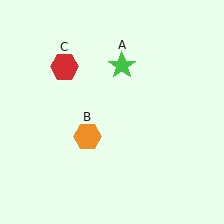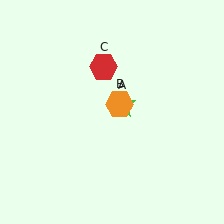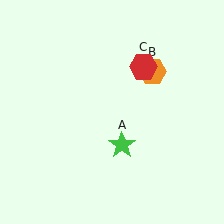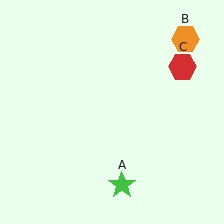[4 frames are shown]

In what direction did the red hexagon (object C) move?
The red hexagon (object C) moved right.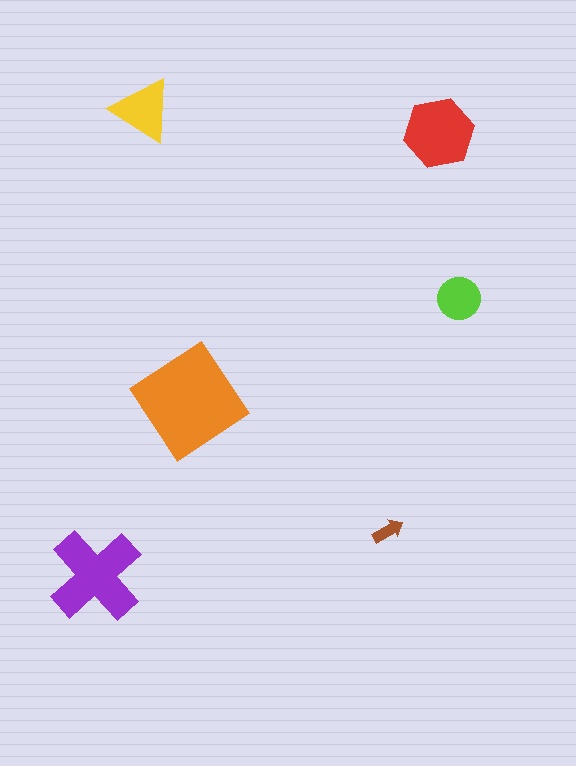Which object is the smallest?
The brown arrow.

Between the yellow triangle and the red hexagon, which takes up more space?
The red hexagon.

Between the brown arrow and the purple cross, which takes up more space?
The purple cross.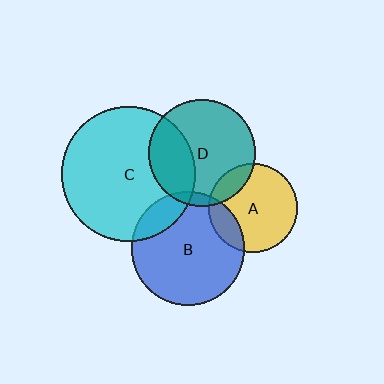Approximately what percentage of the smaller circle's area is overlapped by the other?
Approximately 30%.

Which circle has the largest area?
Circle C (cyan).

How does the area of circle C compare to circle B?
Approximately 1.4 times.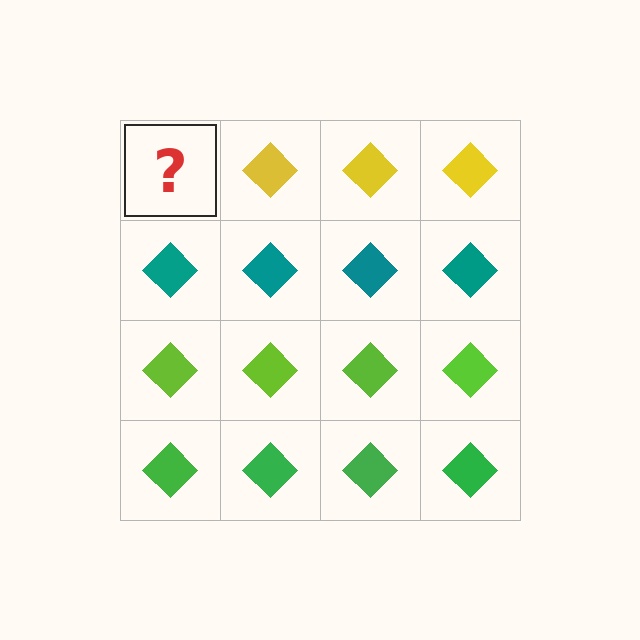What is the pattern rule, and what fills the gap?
The rule is that each row has a consistent color. The gap should be filled with a yellow diamond.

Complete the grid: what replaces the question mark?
The question mark should be replaced with a yellow diamond.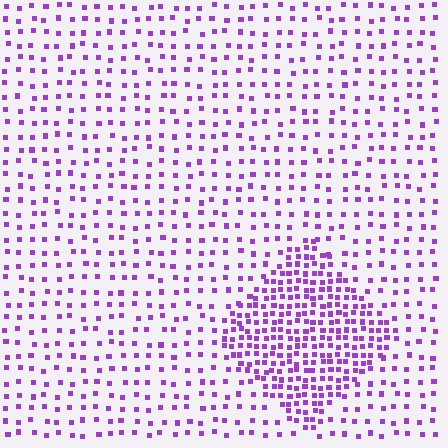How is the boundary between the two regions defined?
The boundary is defined by a change in element density (approximately 2.5x ratio). All elements are the same color, size, and shape.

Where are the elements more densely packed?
The elements are more densely packed inside the diamond boundary.